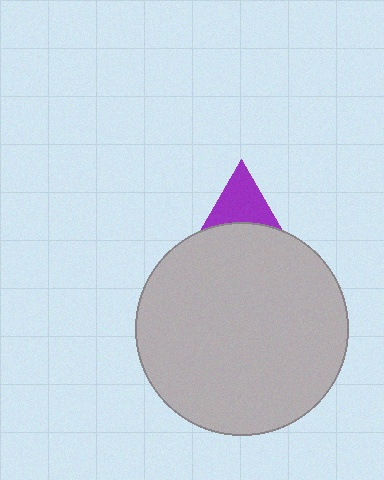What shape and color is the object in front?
The object in front is a light gray circle.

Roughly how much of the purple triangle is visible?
A small part of it is visible (roughly 33%).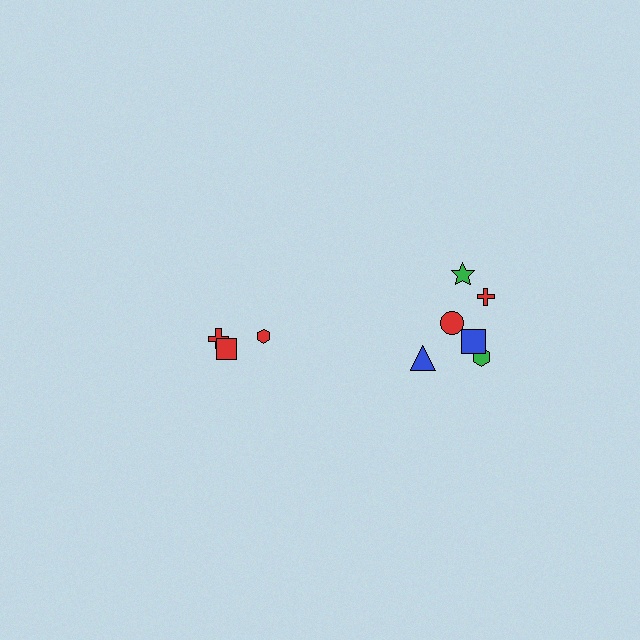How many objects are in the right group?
There are 6 objects.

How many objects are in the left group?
There are 3 objects.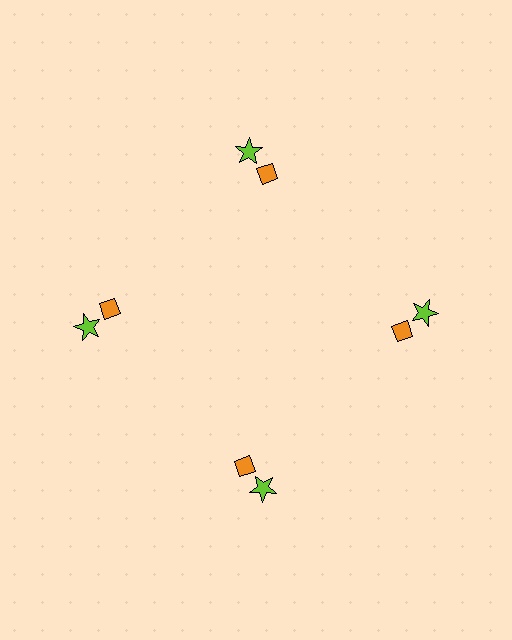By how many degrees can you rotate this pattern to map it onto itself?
The pattern maps onto itself every 90 degrees of rotation.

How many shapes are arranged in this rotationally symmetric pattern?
There are 8 shapes, arranged in 4 groups of 2.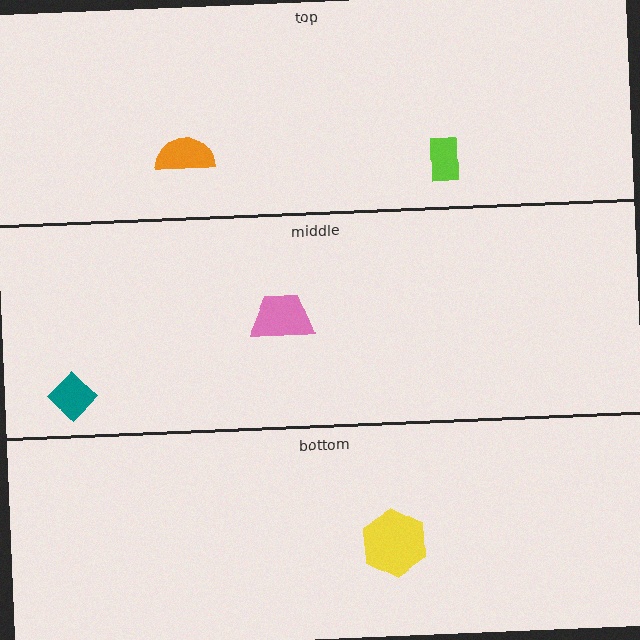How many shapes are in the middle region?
2.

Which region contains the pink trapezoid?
The middle region.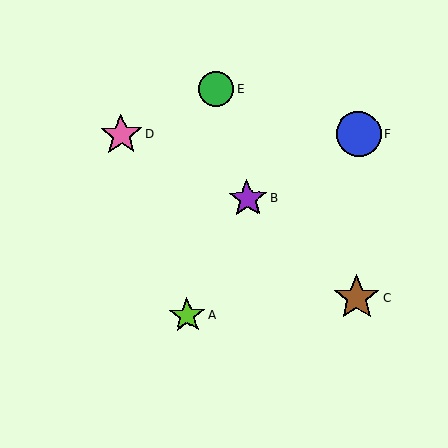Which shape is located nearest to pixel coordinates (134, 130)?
The pink star (labeled D) at (121, 135) is nearest to that location.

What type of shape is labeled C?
Shape C is a brown star.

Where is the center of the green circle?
The center of the green circle is at (216, 89).